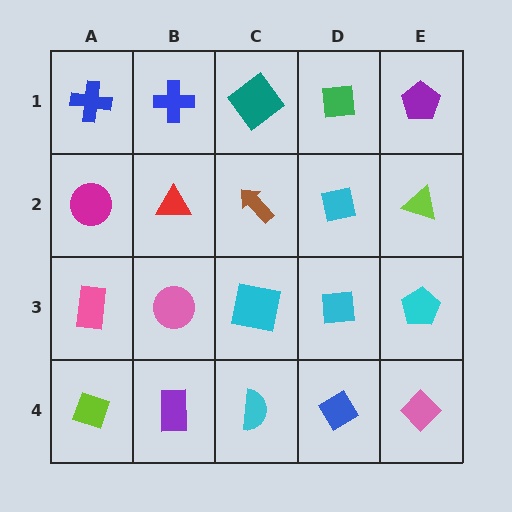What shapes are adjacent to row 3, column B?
A red triangle (row 2, column B), a purple rectangle (row 4, column B), a pink rectangle (row 3, column A), a cyan square (row 3, column C).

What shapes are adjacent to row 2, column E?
A purple pentagon (row 1, column E), a cyan pentagon (row 3, column E), a cyan square (row 2, column D).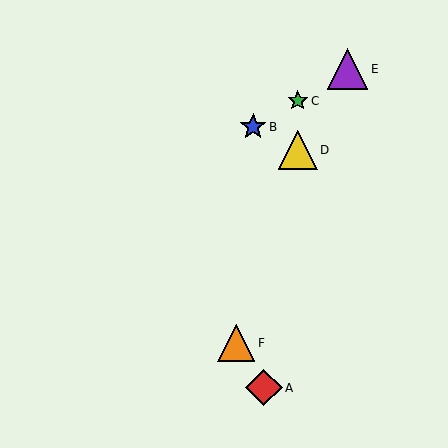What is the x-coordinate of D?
Object D is at x≈298.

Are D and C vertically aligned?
Yes, both are at x≈298.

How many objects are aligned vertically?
2 objects (C, D) are aligned vertically.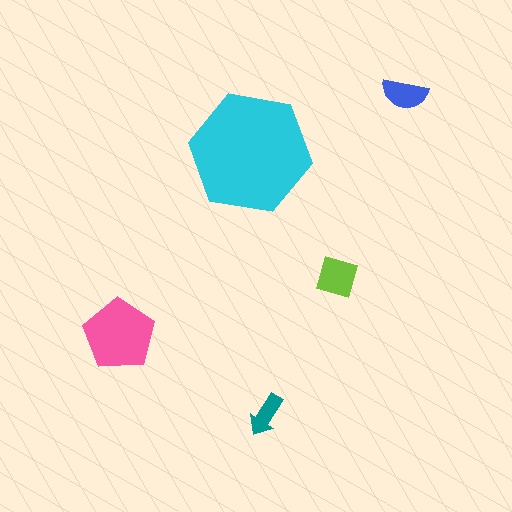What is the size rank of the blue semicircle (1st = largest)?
4th.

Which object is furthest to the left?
The pink pentagon is leftmost.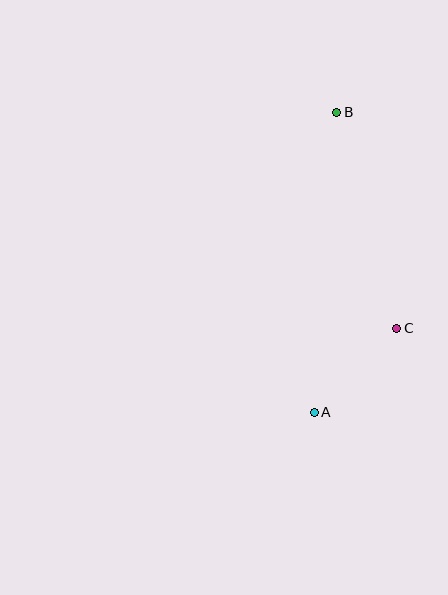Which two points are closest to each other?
Points A and C are closest to each other.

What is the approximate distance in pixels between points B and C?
The distance between B and C is approximately 224 pixels.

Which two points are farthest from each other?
Points A and B are farthest from each other.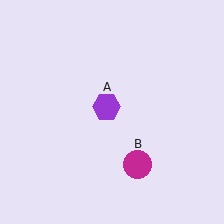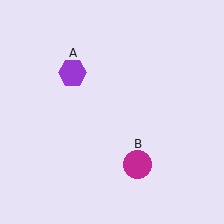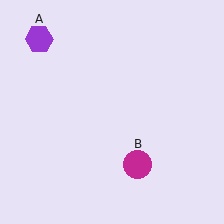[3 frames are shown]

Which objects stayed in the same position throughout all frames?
Magenta circle (object B) remained stationary.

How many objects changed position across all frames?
1 object changed position: purple hexagon (object A).